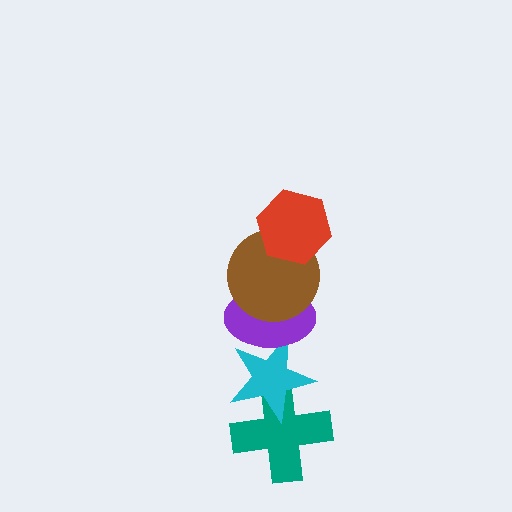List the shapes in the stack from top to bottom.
From top to bottom: the red hexagon, the brown circle, the purple ellipse, the cyan star, the teal cross.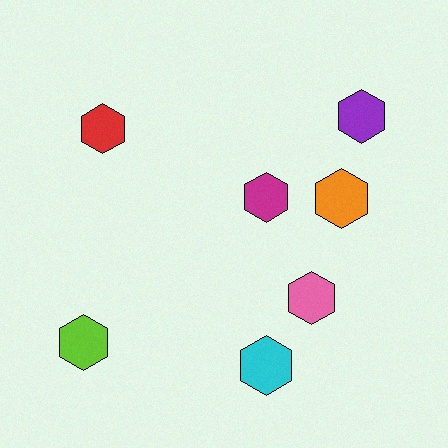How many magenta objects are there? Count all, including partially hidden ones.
There is 1 magenta object.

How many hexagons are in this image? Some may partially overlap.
There are 7 hexagons.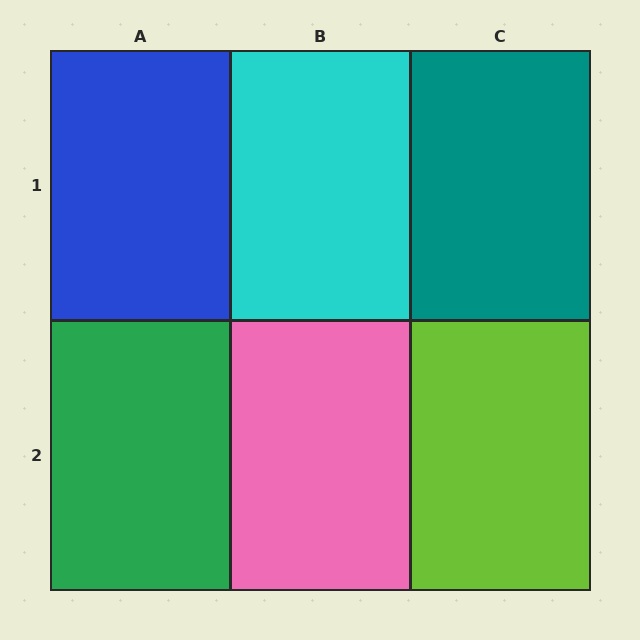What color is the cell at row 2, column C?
Lime.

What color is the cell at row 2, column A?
Green.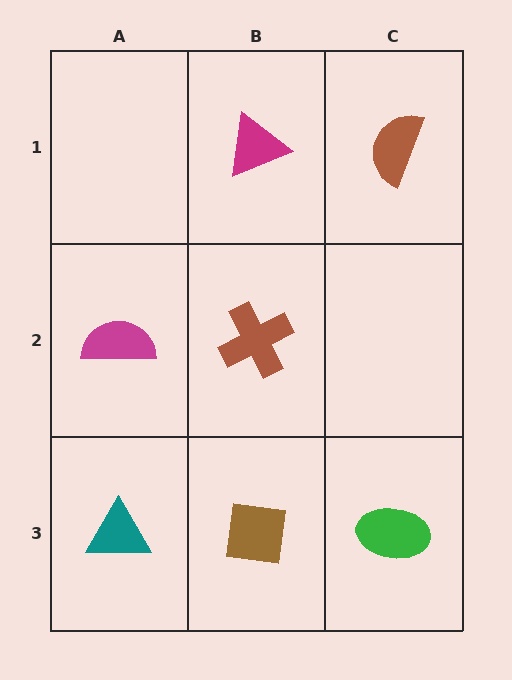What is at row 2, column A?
A magenta semicircle.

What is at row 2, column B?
A brown cross.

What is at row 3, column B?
A brown square.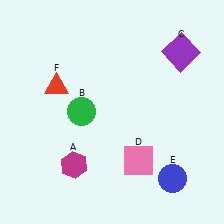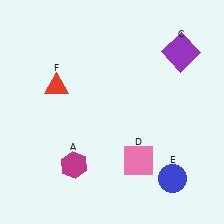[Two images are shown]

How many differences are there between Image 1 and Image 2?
There is 1 difference between the two images.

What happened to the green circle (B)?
The green circle (B) was removed in Image 2. It was in the top-left area of Image 1.